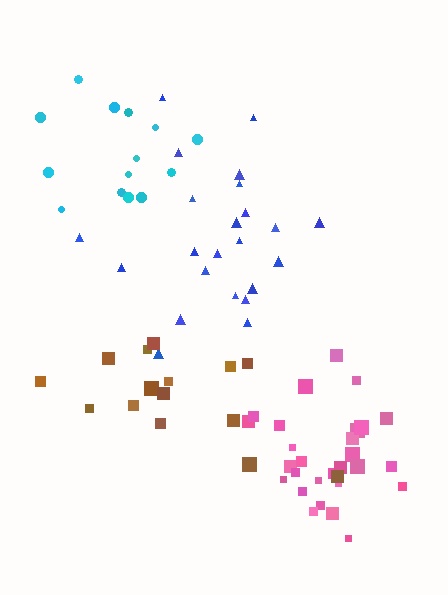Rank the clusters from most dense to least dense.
pink, cyan, blue, brown.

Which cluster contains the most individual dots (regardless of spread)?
Pink (29).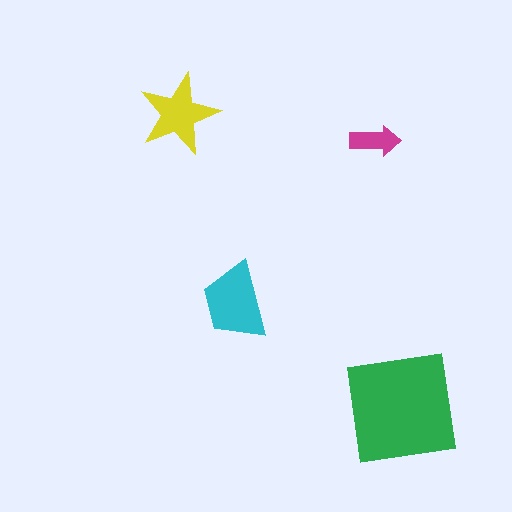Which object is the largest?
The green square.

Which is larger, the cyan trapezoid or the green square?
The green square.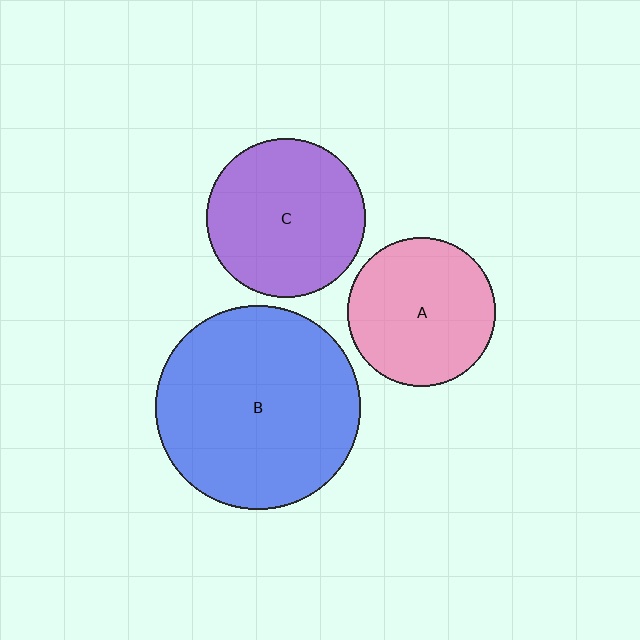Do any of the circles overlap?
No, none of the circles overlap.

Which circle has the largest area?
Circle B (blue).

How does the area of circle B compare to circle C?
Approximately 1.6 times.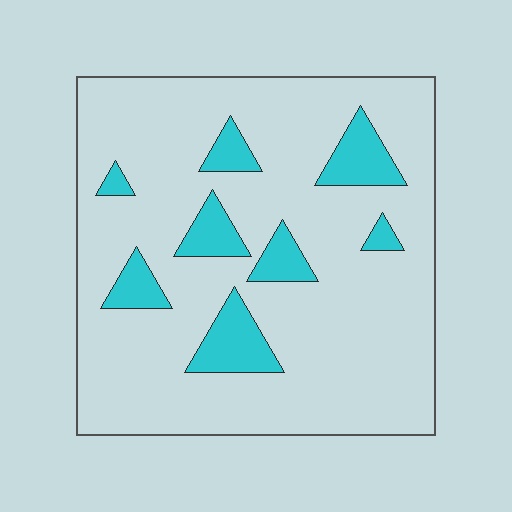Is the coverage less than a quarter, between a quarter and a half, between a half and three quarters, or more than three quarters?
Less than a quarter.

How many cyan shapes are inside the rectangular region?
8.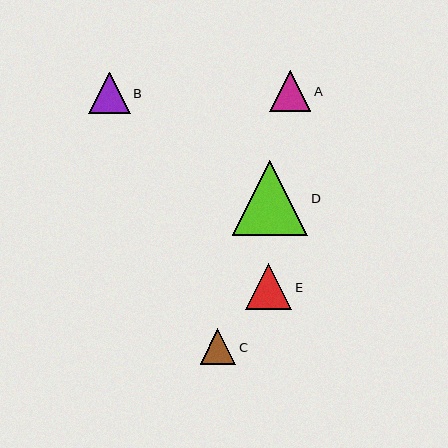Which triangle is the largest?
Triangle D is the largest with a size of approximately 75 pixels.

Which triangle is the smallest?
Triangle C is the smallest with a size of approximately 36 pixels.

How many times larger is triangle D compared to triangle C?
Triangle D is approximately 2.1 times the size of triangle C.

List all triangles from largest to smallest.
From largest to smallest: D, E, B, A, C.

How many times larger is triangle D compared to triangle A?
Triangle D is approximately 1.8 times the size of triangle A.